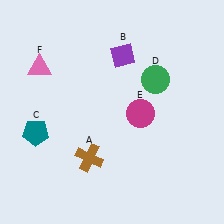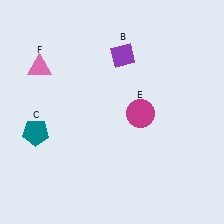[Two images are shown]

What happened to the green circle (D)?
The green circle (D) was removed in Image 2. It was in the top-right area of Image 1.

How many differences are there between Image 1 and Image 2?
There are 2 differences between the two images.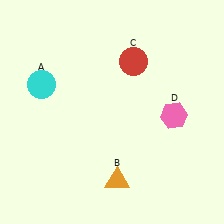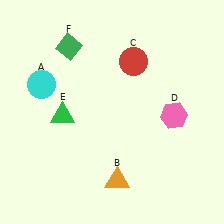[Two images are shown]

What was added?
A green triangle (E), a green diamond (F) were added in Image 2.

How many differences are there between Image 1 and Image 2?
There are 2 differences between the two images.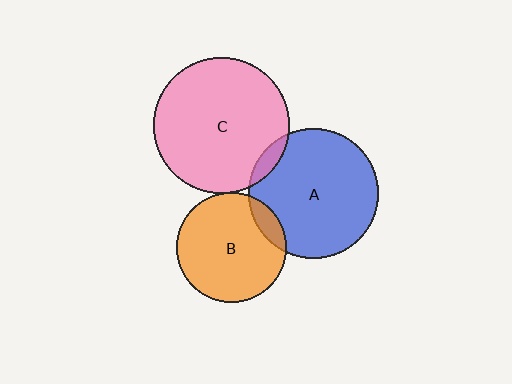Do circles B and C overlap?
Yes.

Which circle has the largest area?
Circle C (pink).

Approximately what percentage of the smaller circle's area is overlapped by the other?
Approximately 5%.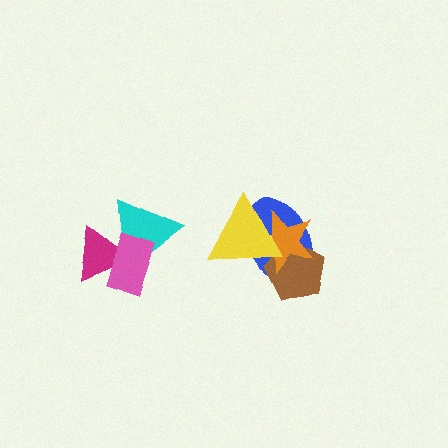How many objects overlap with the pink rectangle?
2 objects overlap with the pink rectangle.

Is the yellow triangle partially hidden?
No, no other shape covers it.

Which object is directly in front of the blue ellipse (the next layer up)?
The brown pentagon is directly in front of the blue ellipse.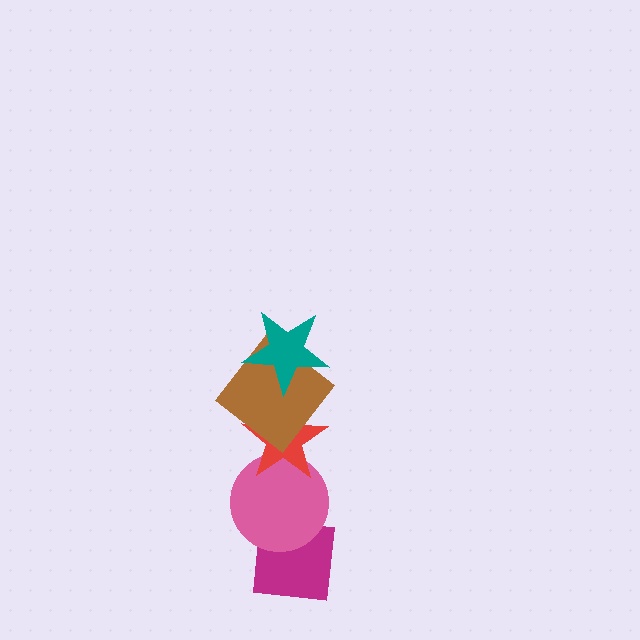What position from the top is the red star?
The red star is 3rd from the top.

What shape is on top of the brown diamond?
The teal star is on top of the brown diamond.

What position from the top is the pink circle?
The pink circle is 4th from the top.